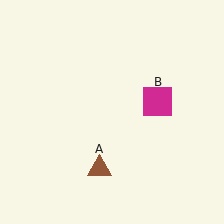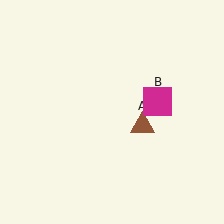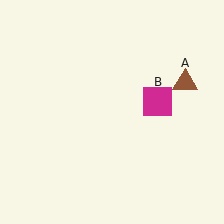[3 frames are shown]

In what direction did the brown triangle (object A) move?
The brown triangle (object A) moved up and to the right.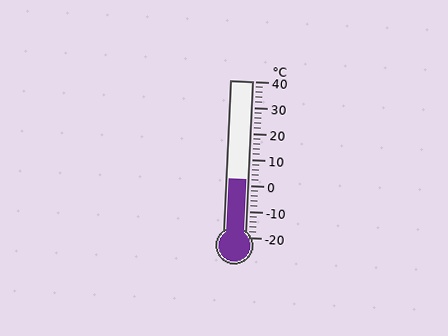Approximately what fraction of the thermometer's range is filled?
The thermometer is filled to approximately 35% of its range.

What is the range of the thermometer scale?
The thermometer scale ranges from -20°C to 40°C.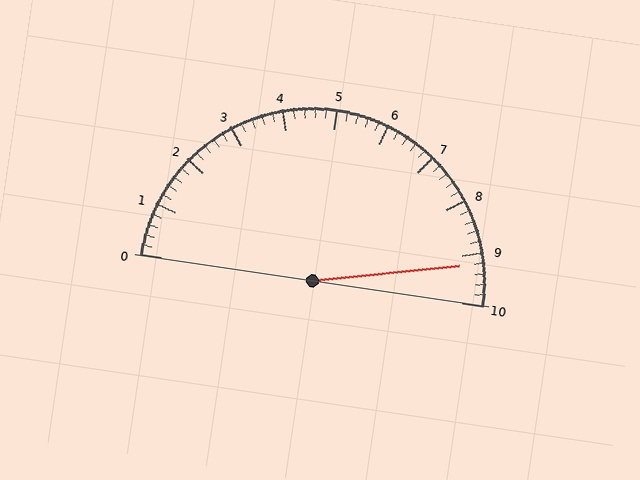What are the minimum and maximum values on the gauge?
The gauge ranges from 0 to 10.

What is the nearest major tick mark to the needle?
The nearest major tick mark is 9.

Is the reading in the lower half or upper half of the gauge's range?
The reading is in the upper half of the range (0 to 10).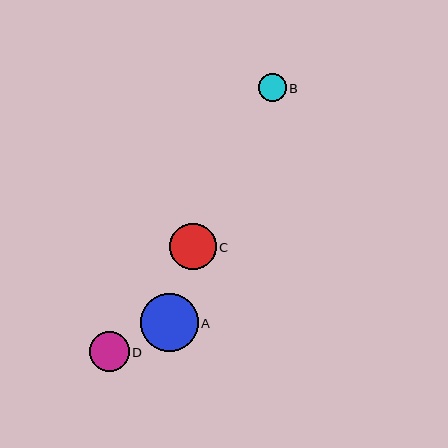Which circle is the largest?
Circle A is the largest with a size of approximately 58 pixels.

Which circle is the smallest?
Circle B is the smallest with a size of approximately 28 pixels.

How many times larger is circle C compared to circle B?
Circle C is approximately 1.7 times the size of circle B.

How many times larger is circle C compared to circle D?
Circle C is approximately 1.2 times the size of circle D.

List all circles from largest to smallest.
From largest to smallest: A, C, D, B.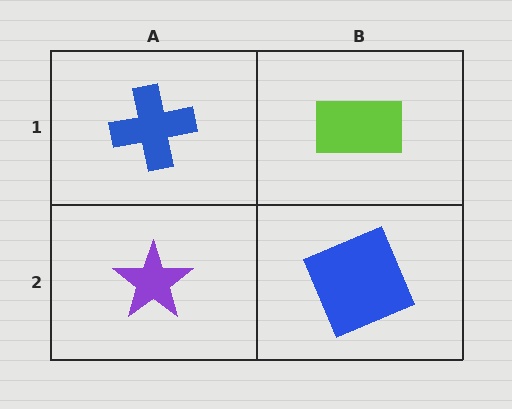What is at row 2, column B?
A blue square.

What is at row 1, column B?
A lime rectangle.